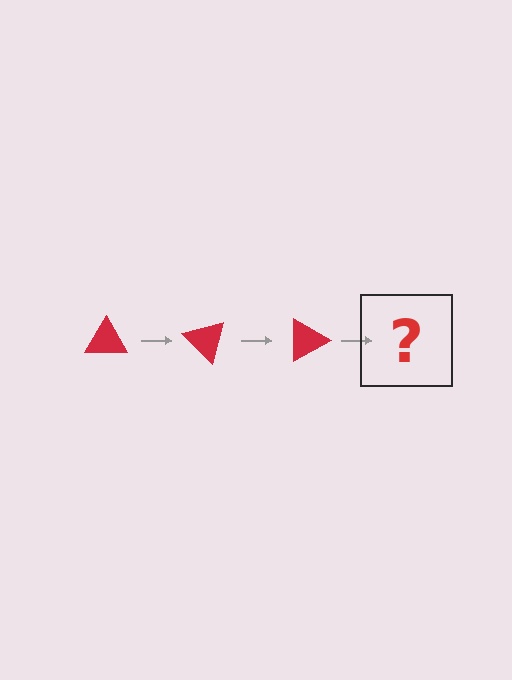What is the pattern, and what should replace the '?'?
The pattern is that the triangle rotates 45 degrees each step. The '?' should be a red triangle rotated 135 degrees.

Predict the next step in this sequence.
The next step is a red triangle rotated 135 degrees.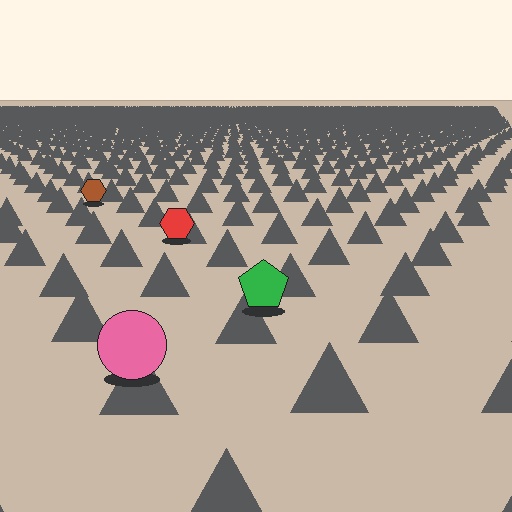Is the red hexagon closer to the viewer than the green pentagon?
No. The green pentagon is closer — you can tell from the texture gradient: the ground texture is coarser near it.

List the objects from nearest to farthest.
From nearest to farthest: the pink circle, the green pentagon, the red hexagon, the brown hexagon.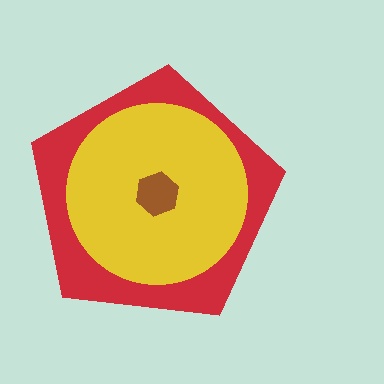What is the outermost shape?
The red pentagon.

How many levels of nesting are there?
3.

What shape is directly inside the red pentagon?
The yellow circle.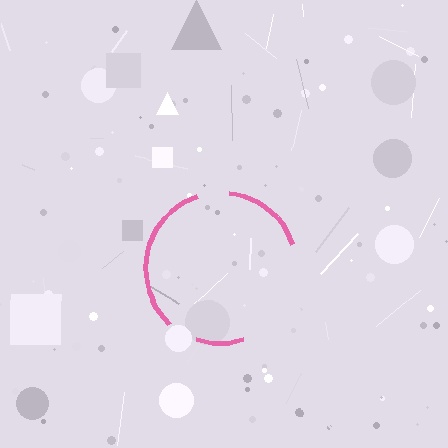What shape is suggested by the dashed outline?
The dashed outline suggests a circle.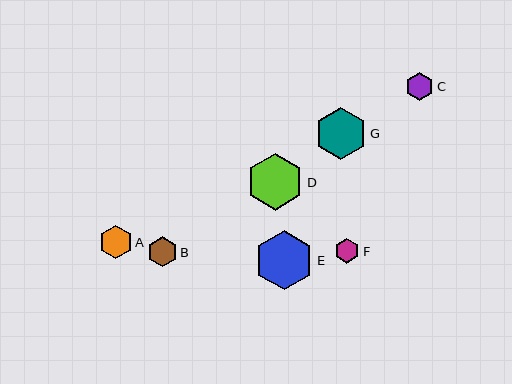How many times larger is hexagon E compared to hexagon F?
Hexagon E is approximately 2.4 times the size of hexagon F.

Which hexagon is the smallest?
Hexagon F is the smallest with a size of approximately 25 pixels.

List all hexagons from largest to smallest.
From largest to smallest: E, D, G, A, B, C, F.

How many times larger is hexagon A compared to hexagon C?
Hexagon A is approximately 1.2 times the size of hexagon C.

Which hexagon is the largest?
Hexagon E is the largest with a size of approximately 60 pixels.